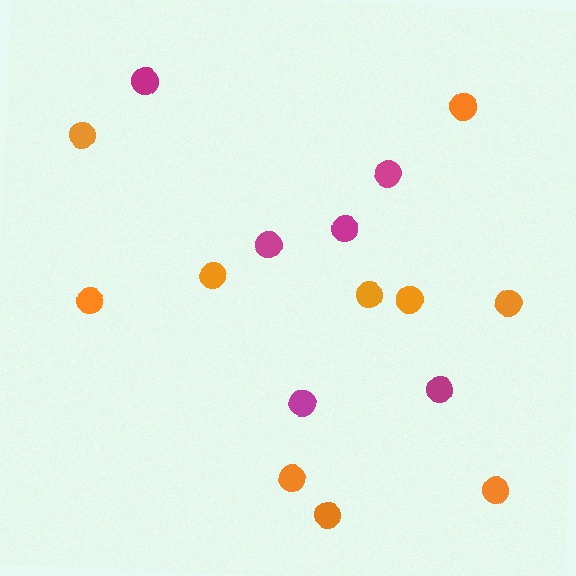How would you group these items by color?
There are 2 groups: one group of magenta circles (6) and one group of orange circles (10).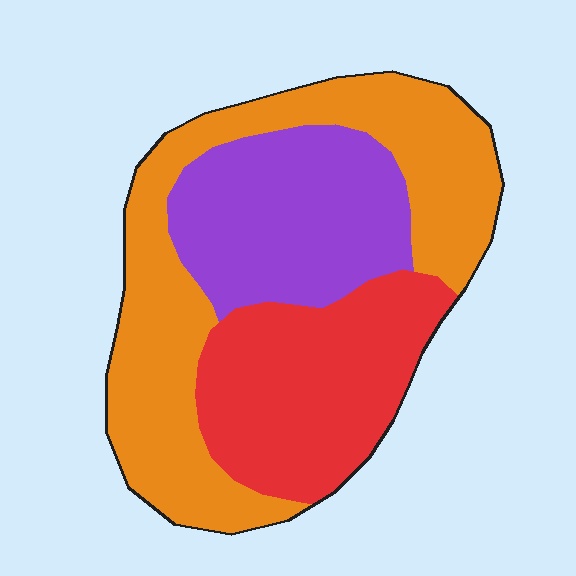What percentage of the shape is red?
Red covers around 30% of the shape.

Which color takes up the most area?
Orange, at roughly 45%.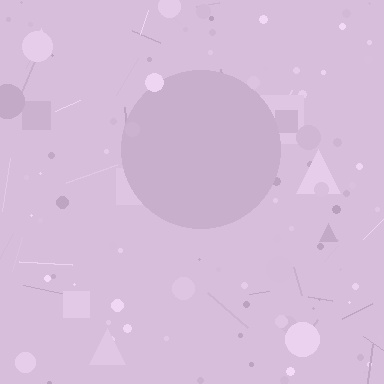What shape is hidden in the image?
A circle is hidden in the image.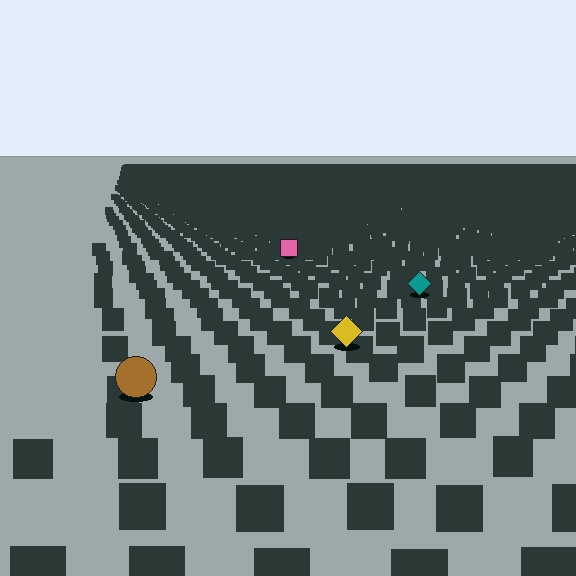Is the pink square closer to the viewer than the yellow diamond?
No. The yellow diamond is closer — you can tell from the texture gradient: the ground texture is coarser near it.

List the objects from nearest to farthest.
From nearest to farthest: the brown circle, the yellow diamond, the teal diamond, the pink square.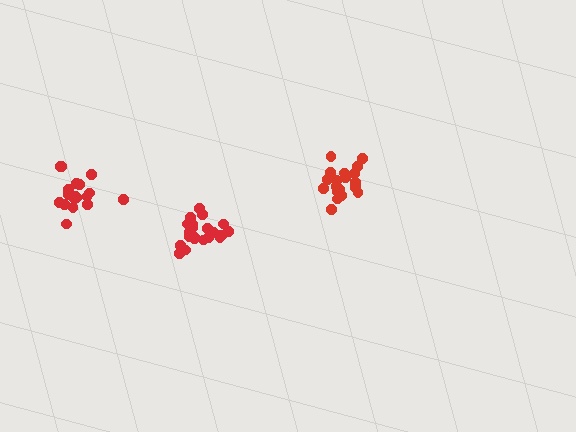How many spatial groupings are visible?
There are 3 spatial groupings.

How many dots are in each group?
Group 1: 21 dots, Group 2: 21 dots, Group 3: 18 dots (60 total).